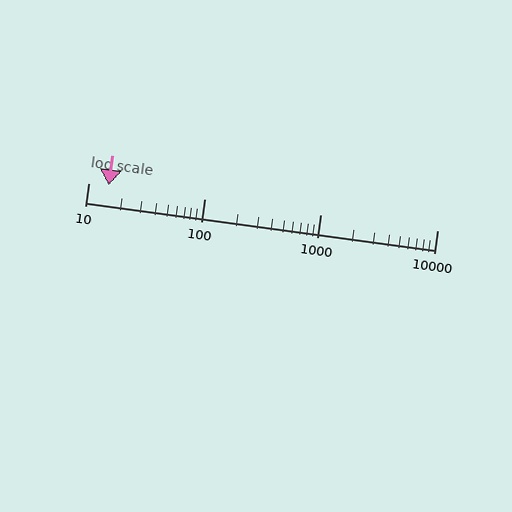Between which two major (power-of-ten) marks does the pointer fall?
The pointer is between 10 and 100.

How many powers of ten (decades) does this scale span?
The scale spans 3 decades, from 10 to 10000.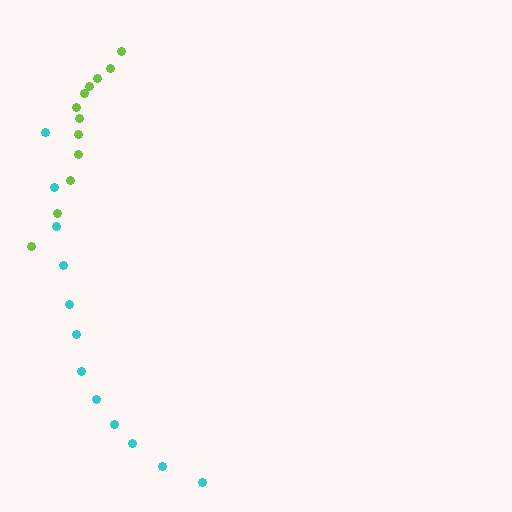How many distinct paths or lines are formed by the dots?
There are 2 distinct paths.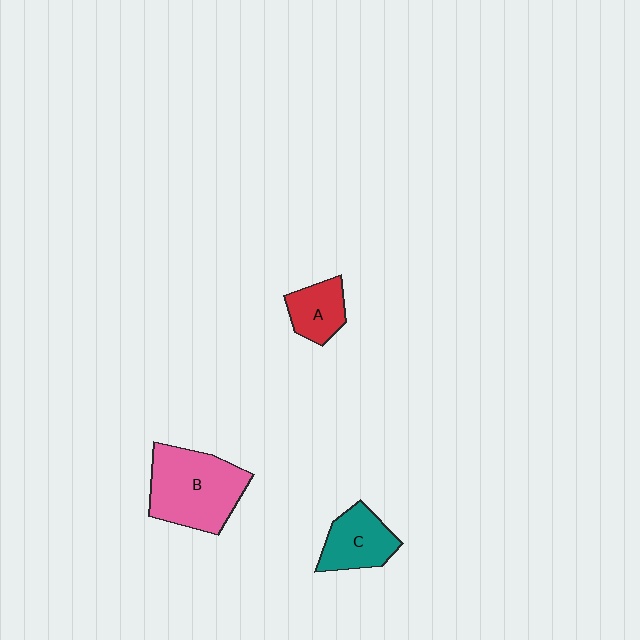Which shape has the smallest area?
Shape A (red).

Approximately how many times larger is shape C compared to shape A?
Approximately 1.3 times.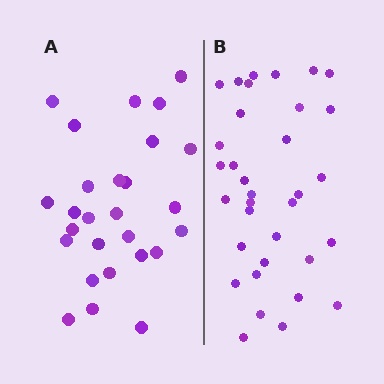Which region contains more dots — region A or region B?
Region B (the right region) has more dots.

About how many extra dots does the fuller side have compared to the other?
Region B has roughly 8 or so more dots than region A.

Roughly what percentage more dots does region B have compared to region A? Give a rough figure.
About 25% more.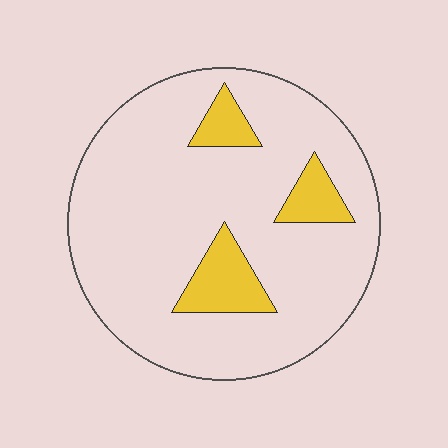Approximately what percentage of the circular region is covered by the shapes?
Approximately 15%.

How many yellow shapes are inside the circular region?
3.